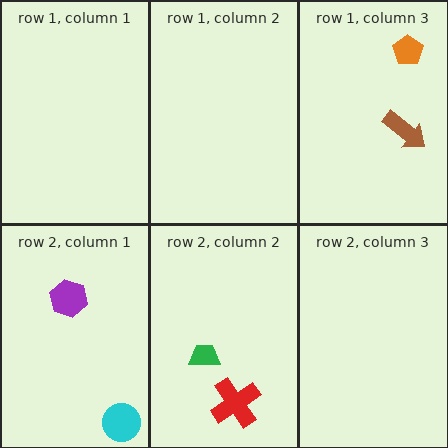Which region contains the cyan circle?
The row 2, column 1 region.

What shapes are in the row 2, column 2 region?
The red cross, the green trapezoid.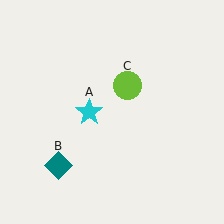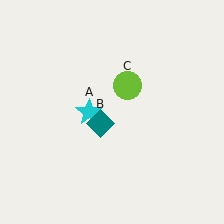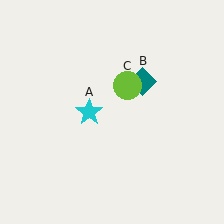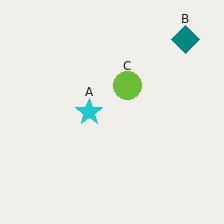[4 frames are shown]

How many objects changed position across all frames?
1 object changed position: teal diamond (object B).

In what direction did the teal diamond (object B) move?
The teal diamond (object B) moved up and to the right.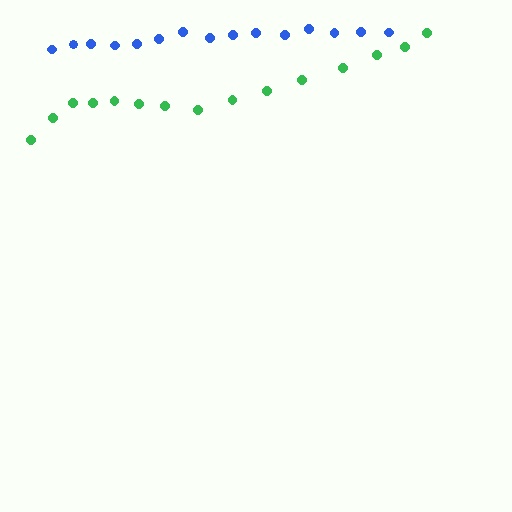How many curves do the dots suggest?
There are 2 distinct paths.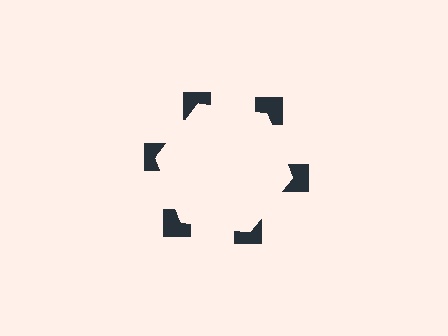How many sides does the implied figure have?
6 sides.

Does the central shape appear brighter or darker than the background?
It typically appears slightly brighter than the background, even though no actual brightness change is drawn.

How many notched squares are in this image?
There are 6 — one at each vertex of the illusory hexagon.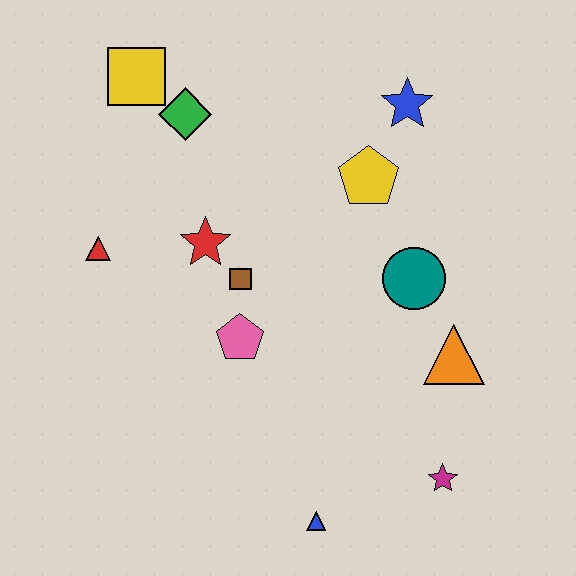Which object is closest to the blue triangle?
The magenta star is closest to the blue triangle.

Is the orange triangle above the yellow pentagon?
No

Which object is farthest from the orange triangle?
The yellow square is farthest from the orange triangle.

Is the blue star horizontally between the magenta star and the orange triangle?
No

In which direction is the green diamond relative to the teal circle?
The green diamond is to the left of the teal circle.